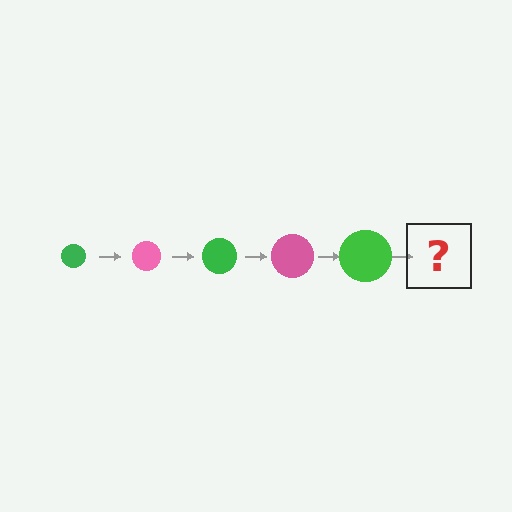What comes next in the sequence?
The next element should be a pink circle, larger than the previous one.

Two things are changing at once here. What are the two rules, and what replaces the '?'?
The two rules are that the circle grows larger each step and the color cycles through green and pink. The '?' should be a pink circle, larger than the previous one.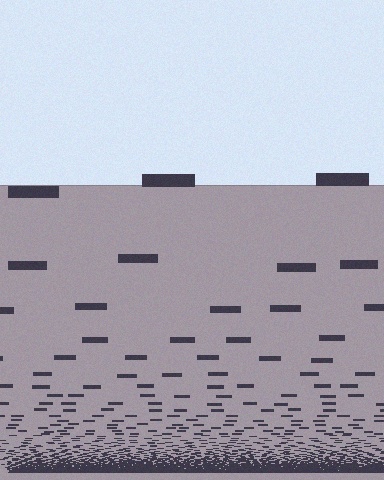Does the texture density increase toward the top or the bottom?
Density increases toward the bottom.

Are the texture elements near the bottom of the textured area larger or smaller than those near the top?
Smaller. The gradient is inverted — elements near the bottom are smaller and denser.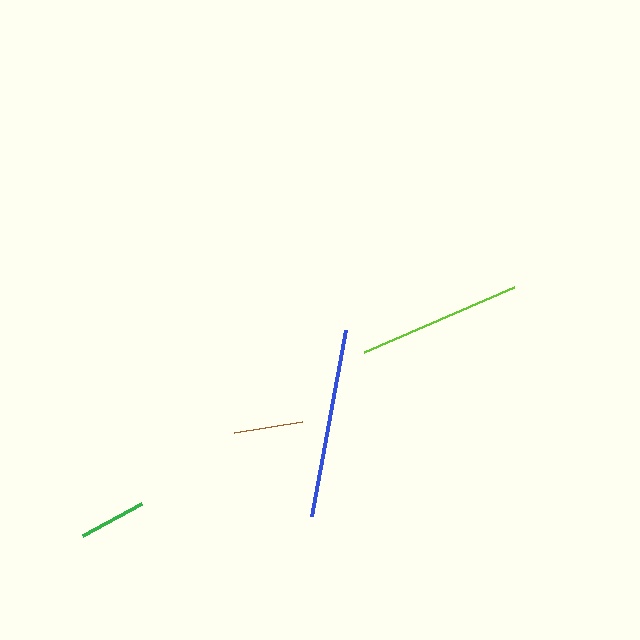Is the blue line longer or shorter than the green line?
The blue line is longer than the green line.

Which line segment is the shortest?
The green line is the shortest at approximately 67 pixels.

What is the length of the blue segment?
The blue segment is approximately 189 pixels long.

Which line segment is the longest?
The blue line is the longest at approximately 189 pixels.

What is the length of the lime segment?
The lime segment is approximately 163 pixels long.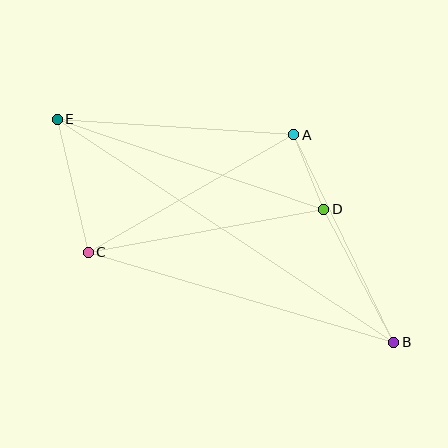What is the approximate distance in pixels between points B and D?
The distance between B and D is approximately 150 pixels.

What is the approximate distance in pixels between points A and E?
The distance between A and E is approximately 237 pixels.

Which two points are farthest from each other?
Points B and E are farthest from each other.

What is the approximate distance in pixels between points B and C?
The distance between B and C is approximately 319 pixels.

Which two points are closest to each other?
Points A and D are closest to each other.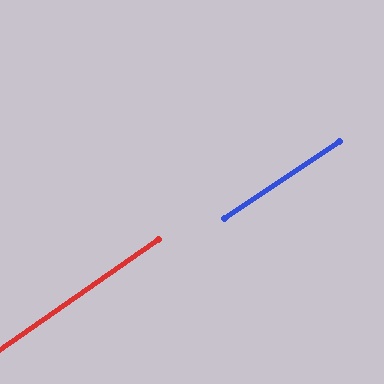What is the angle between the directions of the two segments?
Approximately 1 degree.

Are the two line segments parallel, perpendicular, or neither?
Parallel — their directions differ by only 1.1°.